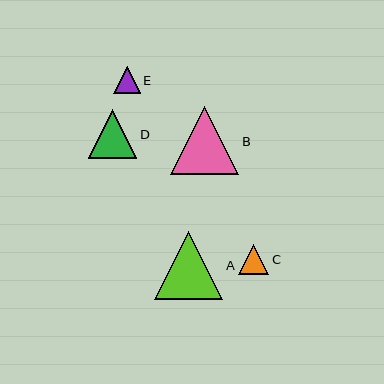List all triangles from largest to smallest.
From largest to smallest: B, A, D, C, E.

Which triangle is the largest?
Triangle B is the largest with a size of approximately 68 pixels.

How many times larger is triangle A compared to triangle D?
Triangle A is approximately 1.4 times the size of triangle D.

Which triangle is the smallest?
Triangle E is the smallest with a size of approximately 27 pixels.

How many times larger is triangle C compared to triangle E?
Triangle C is approximately 1.1 times the size of triangle E.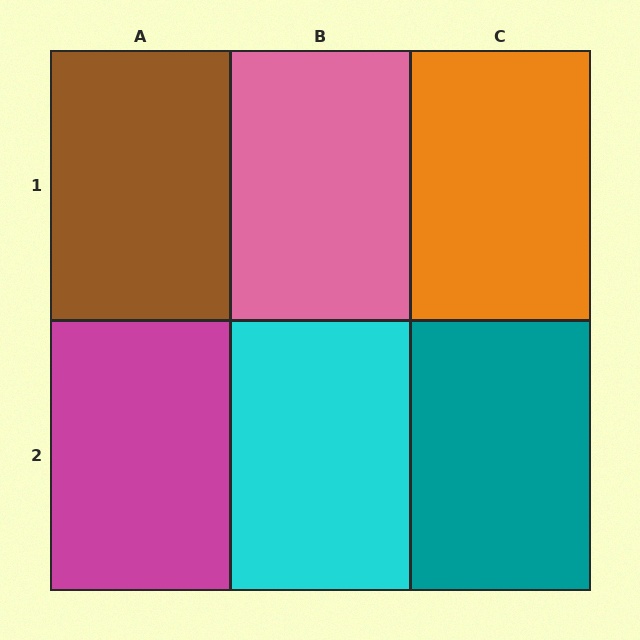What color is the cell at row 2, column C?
Teal.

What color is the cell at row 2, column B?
Cyan.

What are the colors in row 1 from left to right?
Brown, pink, orange.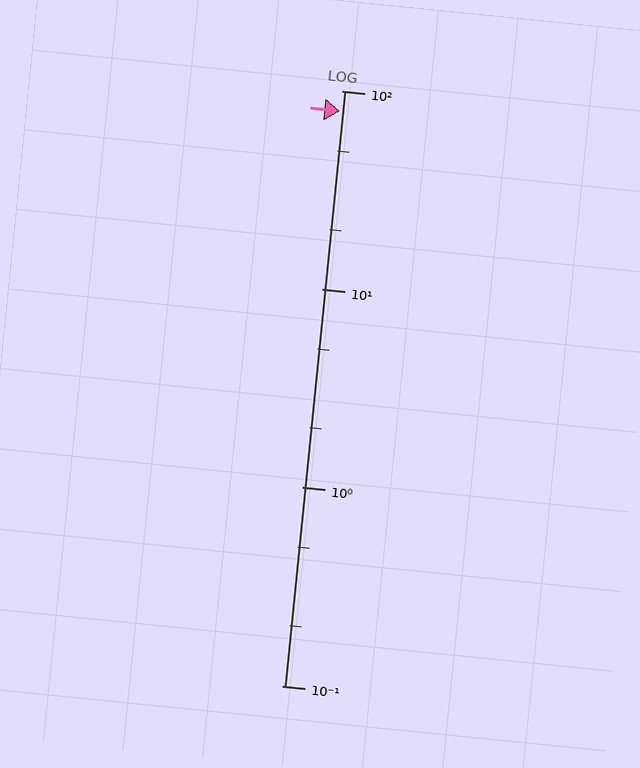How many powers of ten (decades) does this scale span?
The scale spans 3 decades, from 0.1 to 100.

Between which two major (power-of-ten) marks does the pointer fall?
The pointer is between 10 and 100.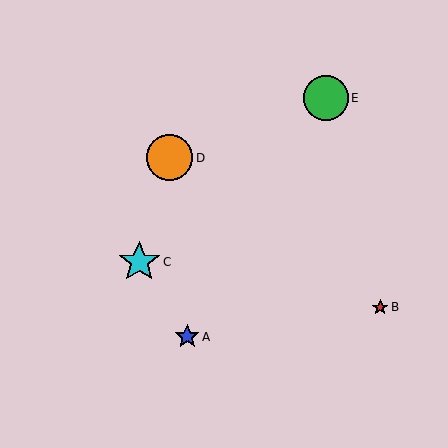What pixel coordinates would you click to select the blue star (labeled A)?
Click at (187, 337) to select the blue star A.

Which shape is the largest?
The orange circle (labeled D) is the largest.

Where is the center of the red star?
The center of the red star is at (380, 307).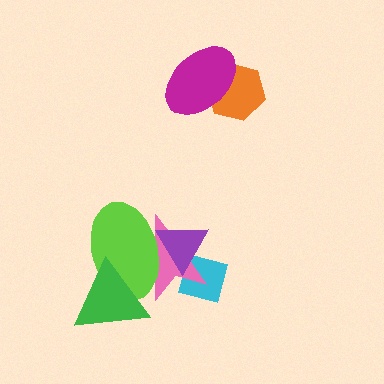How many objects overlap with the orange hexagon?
1 object overlaps with the orange hexagon.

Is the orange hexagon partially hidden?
Yes, it is partially covered by another shape.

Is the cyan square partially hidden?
Yes, it is partially covered by another shape.